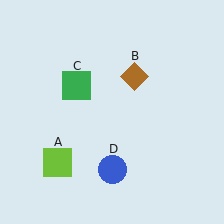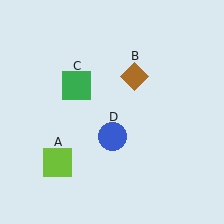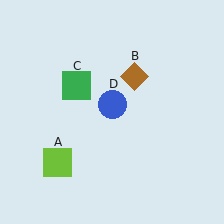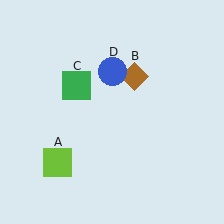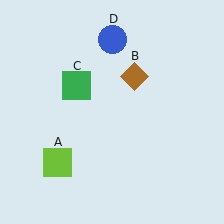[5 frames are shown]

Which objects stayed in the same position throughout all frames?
Lime square (object A) and brown diamond (object B) and green square (object C) remained stationary.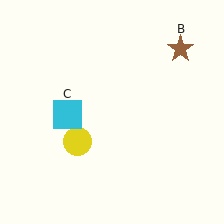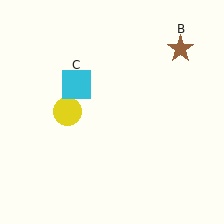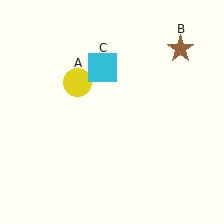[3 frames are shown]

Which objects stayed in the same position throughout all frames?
Brown star (object B) remained stationary.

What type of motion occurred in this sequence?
The yellow circle (object A), cyan square (object C) rotated clockwise around the center of the scene.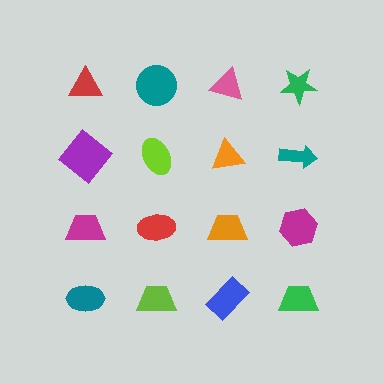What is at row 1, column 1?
A red triangle.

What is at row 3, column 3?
An orange trapezoid.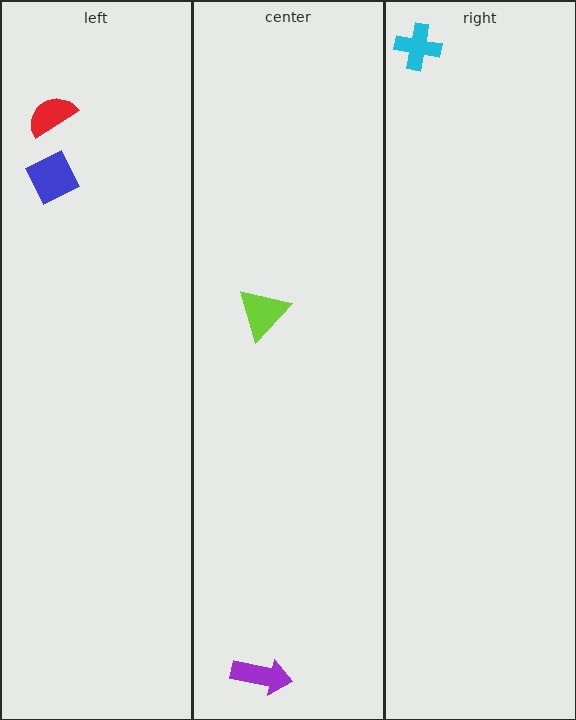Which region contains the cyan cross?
The right region.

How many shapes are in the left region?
2.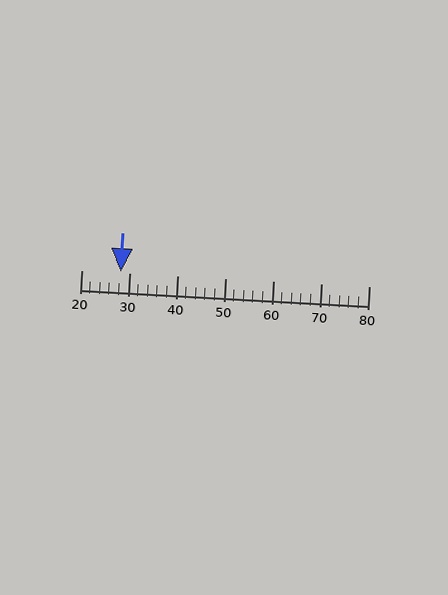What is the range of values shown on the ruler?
The ruler shows values from 20 to 80.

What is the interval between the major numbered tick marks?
The major tick marks are spaced 10 units apart.